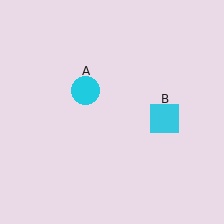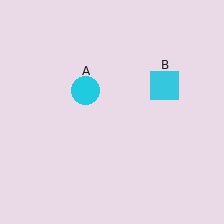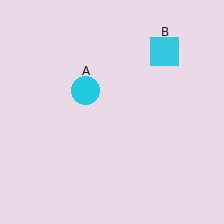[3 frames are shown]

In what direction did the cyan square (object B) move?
The cyan square (object B) moved up.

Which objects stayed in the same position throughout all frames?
Cyan circle (object A) remained stationary.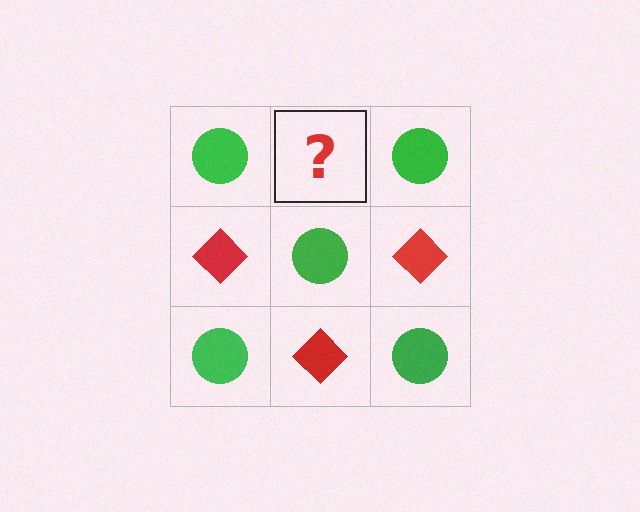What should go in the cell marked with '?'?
The missing cell should contain a red diamond.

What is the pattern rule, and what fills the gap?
The rule is that it alternates green circle and red diamond in a checkerboard pattern. The gap should be filled with a red diamond.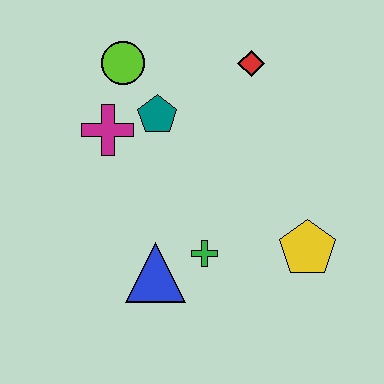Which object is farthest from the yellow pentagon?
The lime circle is farthest from the yellow pentagon.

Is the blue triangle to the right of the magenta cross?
Yes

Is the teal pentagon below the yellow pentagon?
No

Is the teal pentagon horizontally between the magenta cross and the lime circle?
No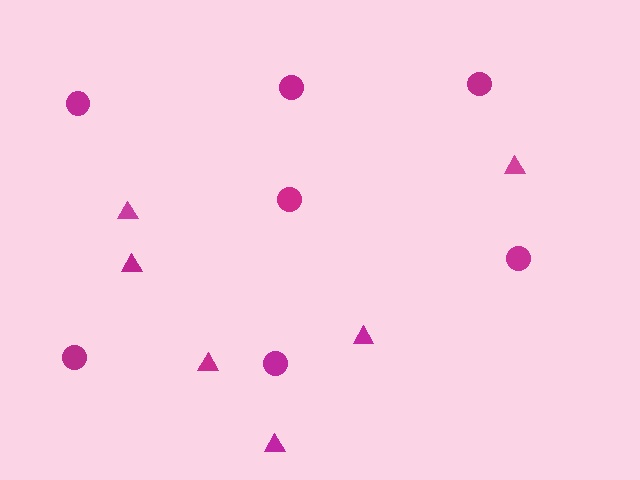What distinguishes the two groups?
There are 2 groups: one group of circles (7) and one group of triangles (6).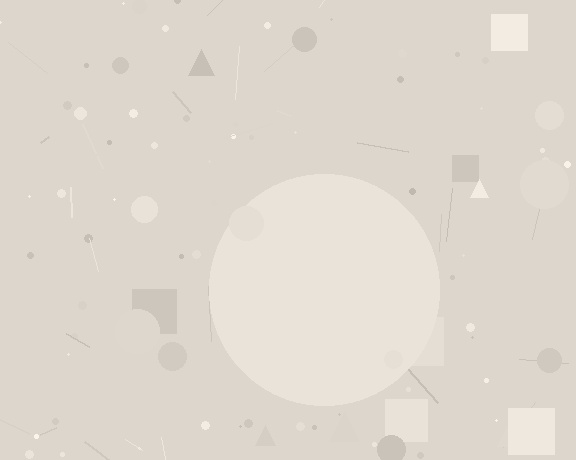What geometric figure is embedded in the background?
A circle is embedded in the background.